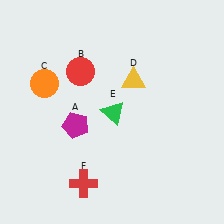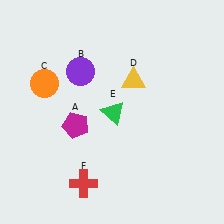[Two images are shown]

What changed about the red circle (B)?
In Image 1, B is red. In Image 2, it changed to purple.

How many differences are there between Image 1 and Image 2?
There is 1 difference between the two images.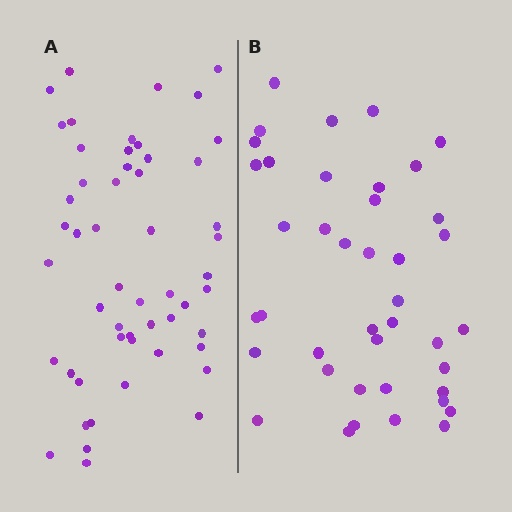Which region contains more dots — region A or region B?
Region A (the left region) has more dots.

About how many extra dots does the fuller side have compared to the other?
Region A has roughly 12 or so more dots than region B.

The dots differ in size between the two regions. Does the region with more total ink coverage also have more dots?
No. Region B has more total ink coverage because its dots are larger, but region A actually contains more individual dots. Total area can be misleading — the number of items is what matters here.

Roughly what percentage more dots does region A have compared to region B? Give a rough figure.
About 30% more.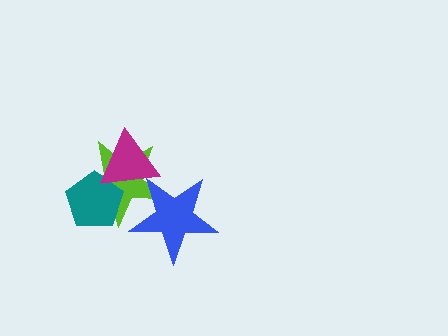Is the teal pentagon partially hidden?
Yes, it is partially covered by another shape.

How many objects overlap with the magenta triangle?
3 objects overlap with the magenta triangle.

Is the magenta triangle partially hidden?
No, no other shape covers it.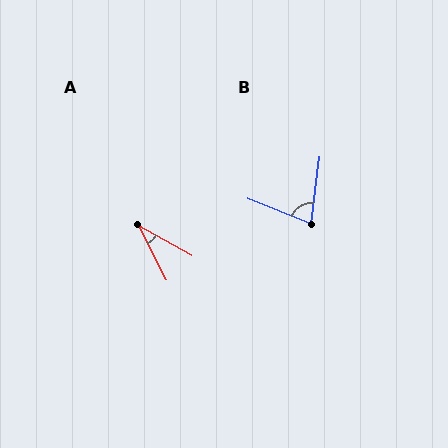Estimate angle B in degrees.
Approximately 75 degrees.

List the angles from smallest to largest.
A (33°), B (75°).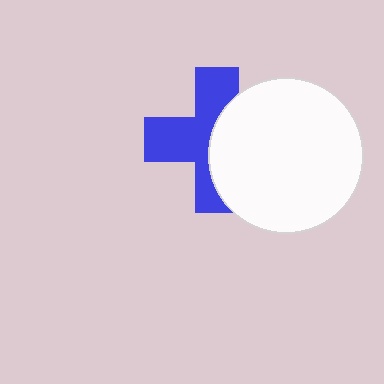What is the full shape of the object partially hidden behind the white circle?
The partially hidden object is a blue cross.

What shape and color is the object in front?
The object in front is a white circle.